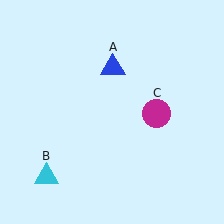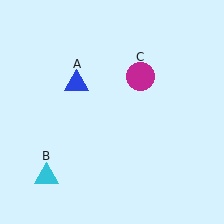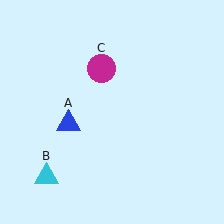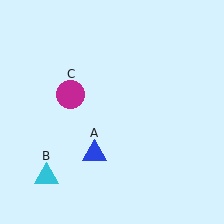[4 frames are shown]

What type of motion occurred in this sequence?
The blue triangle (object A), magenta circle (object C) rotated counterclockwise around the center of the scene.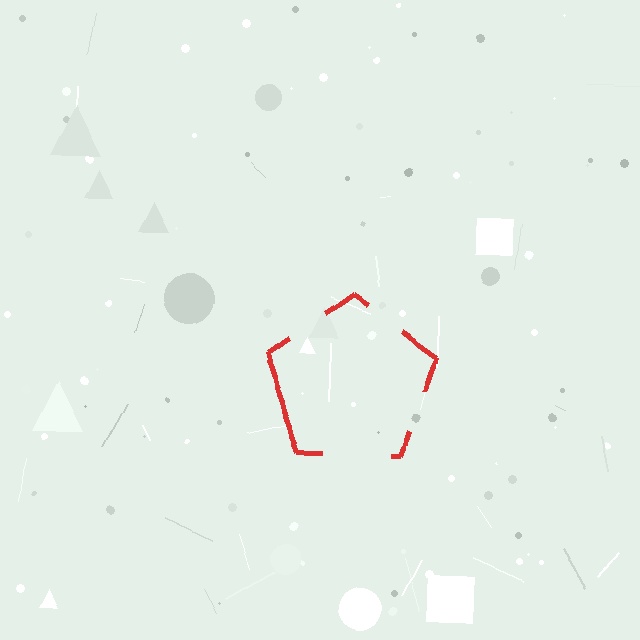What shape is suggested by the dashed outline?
The dashed outline suggests a pentagon.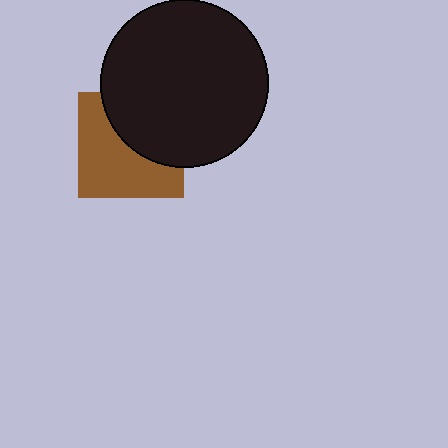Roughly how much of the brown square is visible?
About half of it is visible (roughly 57%).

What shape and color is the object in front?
The object in front is a black circle.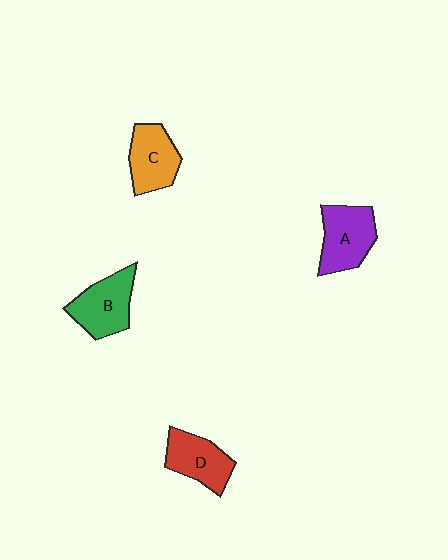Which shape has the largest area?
Shape A (purple).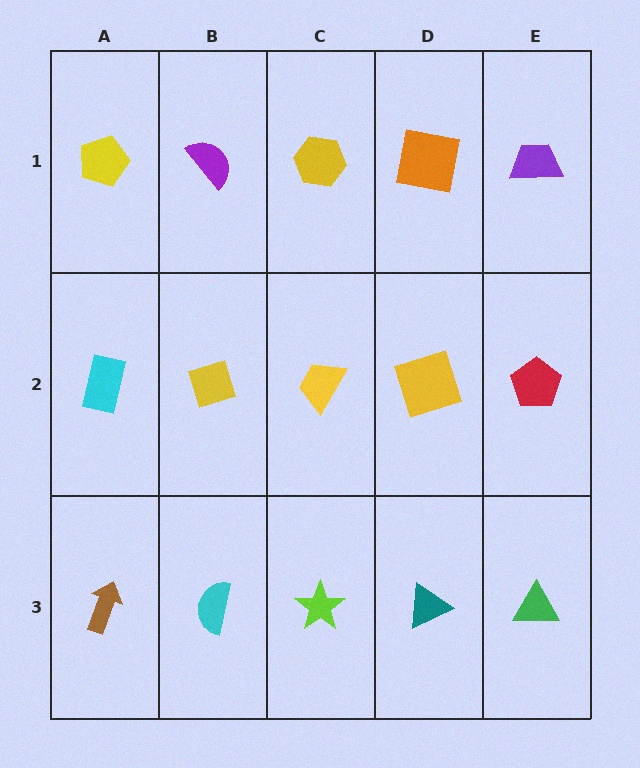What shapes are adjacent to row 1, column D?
A yellow square (row 2, column D), a yellow hexagon (row 1, column C), a purple trapezoid (row 1, column E).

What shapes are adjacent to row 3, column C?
A yellow trapezoid (row 2, column C), a cyan semicircle (row 3, column B), a teal triangle (row 3, column D).